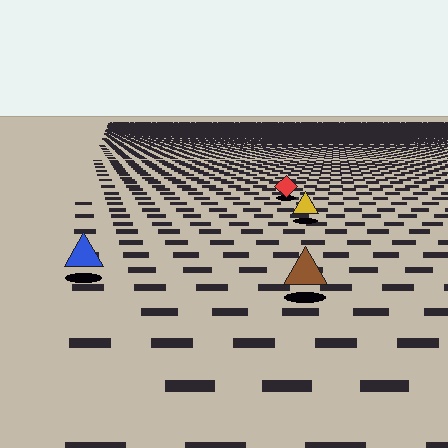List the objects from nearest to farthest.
From nearest to farthest: the brown triangle, the blue triangle, the yellow triangle, the red diamond.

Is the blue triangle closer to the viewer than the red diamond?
Yes. The blue triangle is closer — you can tell from the texture gradient: the ground texture is coarser near it.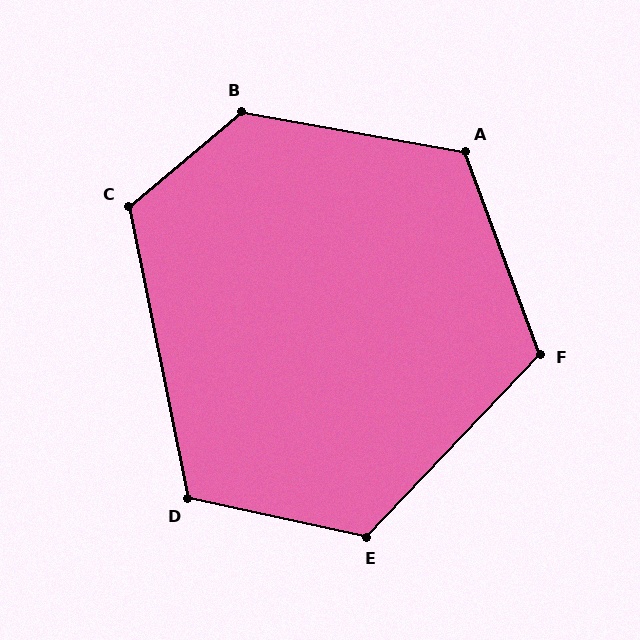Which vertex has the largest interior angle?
B, at approximately 130 degrees.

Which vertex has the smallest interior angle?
D, at approximately 114 degrees.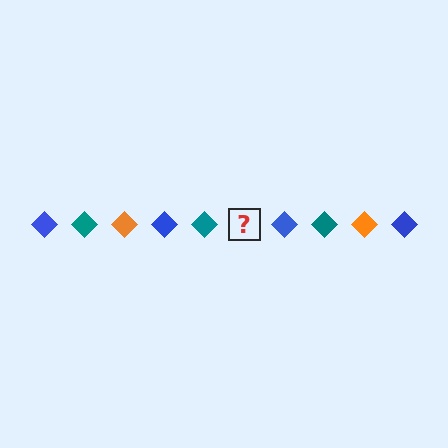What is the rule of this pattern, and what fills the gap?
The rule is that the pattern cycles through blue, teal, orange diamonds. The gap should be filled with an orange diamond.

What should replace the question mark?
The question mark should be replaced with an orange diamond.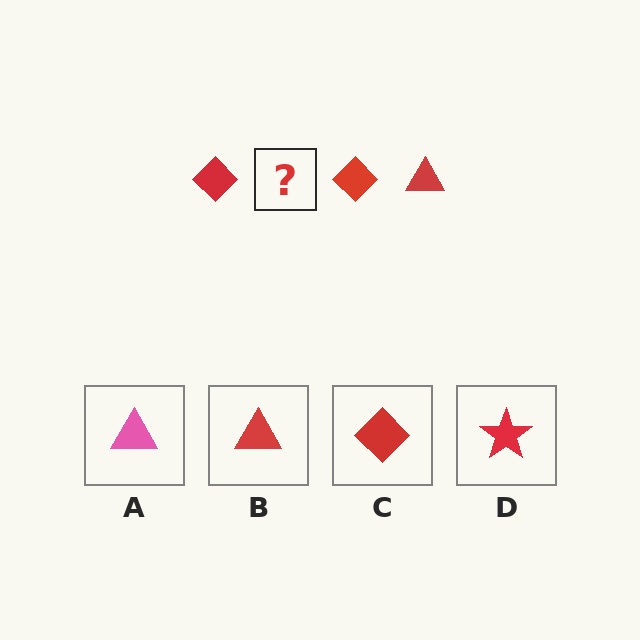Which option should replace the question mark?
Option B.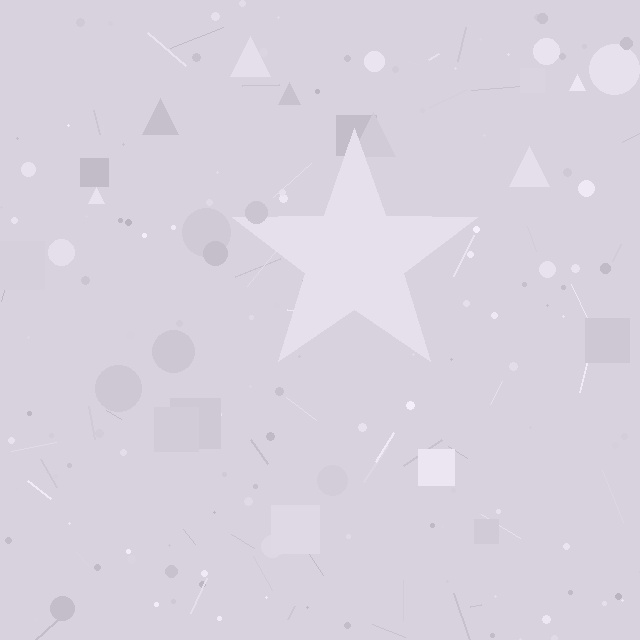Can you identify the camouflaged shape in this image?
The camouflaged shape is a star.